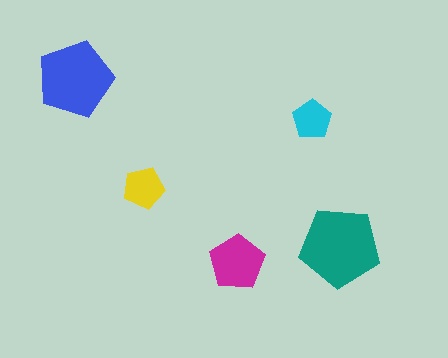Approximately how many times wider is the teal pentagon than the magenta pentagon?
About 1.5 times wider.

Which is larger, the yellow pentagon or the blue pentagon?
The blue one.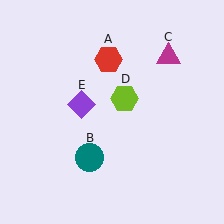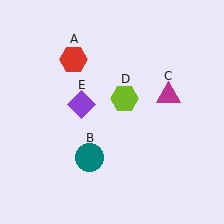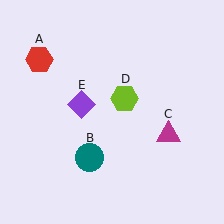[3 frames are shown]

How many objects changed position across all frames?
2 objects changed position: red hexagon (object A), magenta triangle (object C).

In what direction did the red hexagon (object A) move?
The red hexagon (object A) moved left.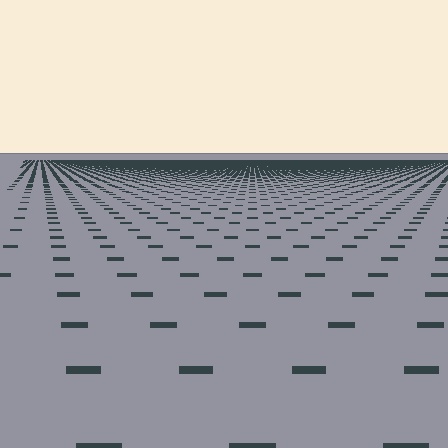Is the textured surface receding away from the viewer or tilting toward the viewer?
The surface is receding away from the viewer. Texture elements get smaller and denser toward the top.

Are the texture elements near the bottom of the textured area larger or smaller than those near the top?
Larger. Near the bottom, elements are closer to the viewer and appear at a bigger on-screen size.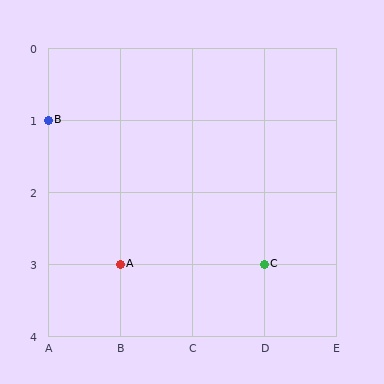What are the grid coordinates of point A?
Point A is at grid coordinates (B, 3).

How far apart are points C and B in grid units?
Points C and B are 3 columns and 2 rows apart (about 3.6 grid units diagonally).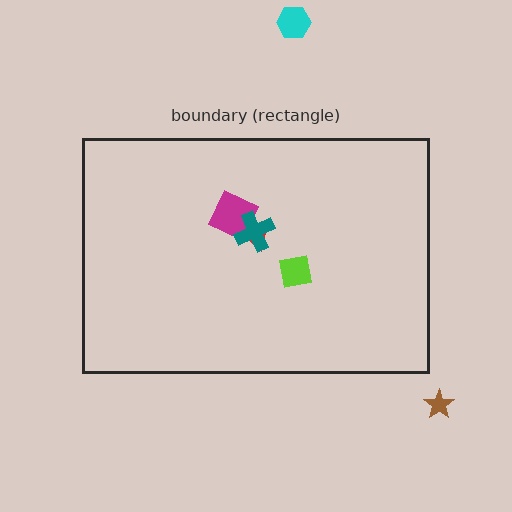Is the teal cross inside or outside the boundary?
Inside.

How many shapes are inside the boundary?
4 inside, 2 outside.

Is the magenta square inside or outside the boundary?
Inside.